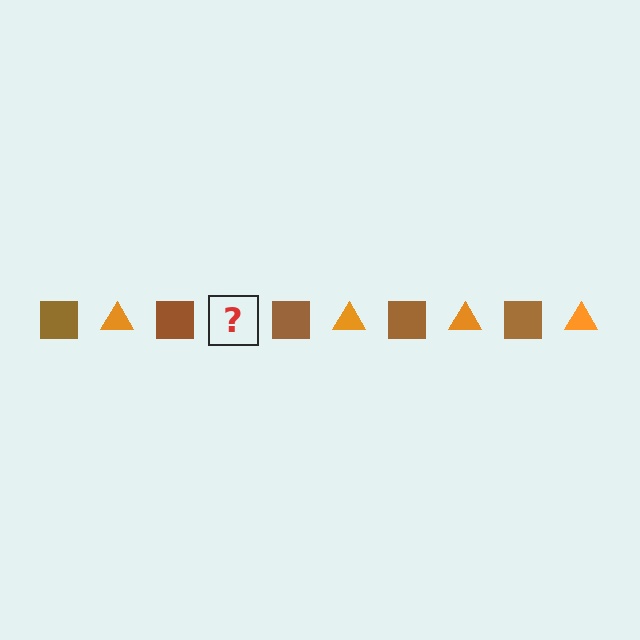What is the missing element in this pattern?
The missing element is an orange triangle.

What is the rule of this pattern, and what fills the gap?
The rule is that the pattern alternates between brown square and orange triangle. The gap should be filled with an orange triangle.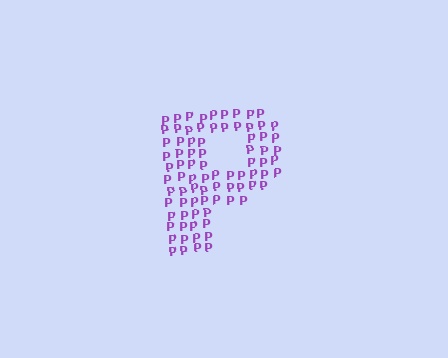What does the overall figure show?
The overall figure shows the letter P.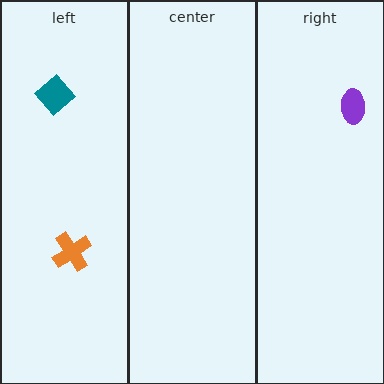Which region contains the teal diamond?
The left region.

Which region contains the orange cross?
The left region.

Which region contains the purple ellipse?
The right region.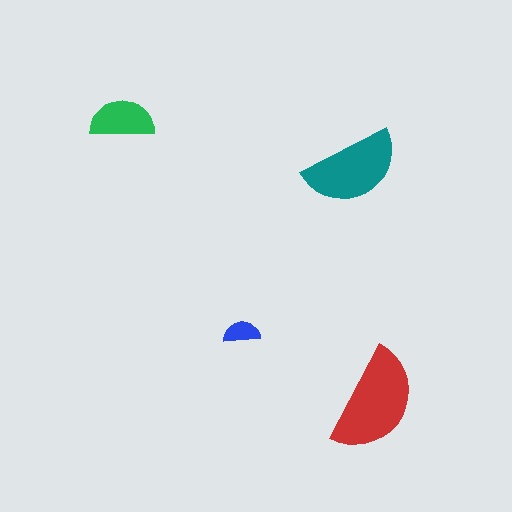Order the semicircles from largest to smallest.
the red one, the teal one, the green one, the blue one.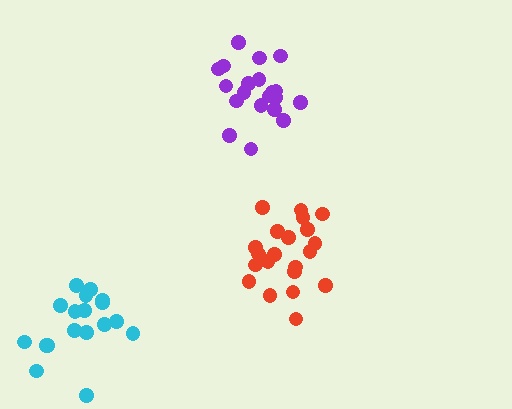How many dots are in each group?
Group 1: 18 dots, Group 2: 21 dots, Group 3: 20 dots (59 total).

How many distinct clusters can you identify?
There are 3 distinct clusters.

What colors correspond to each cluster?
The clusters are colored: cyan, red, purple.